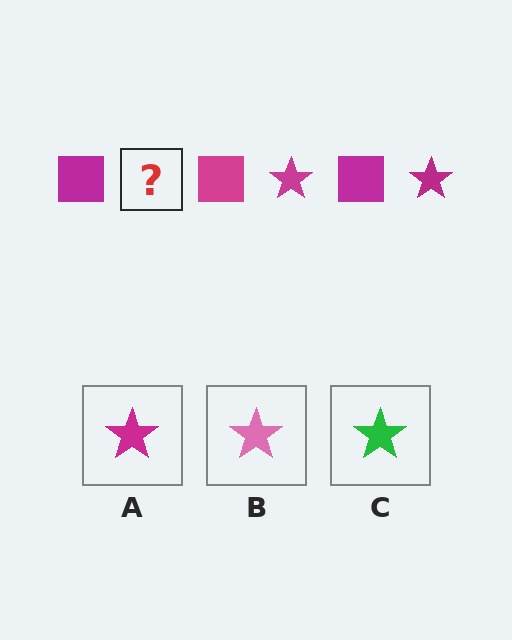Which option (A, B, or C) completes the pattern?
A.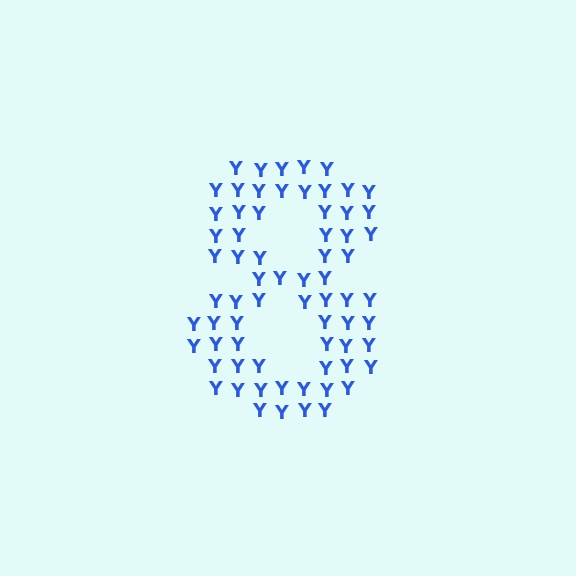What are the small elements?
The small elements are letter Y's.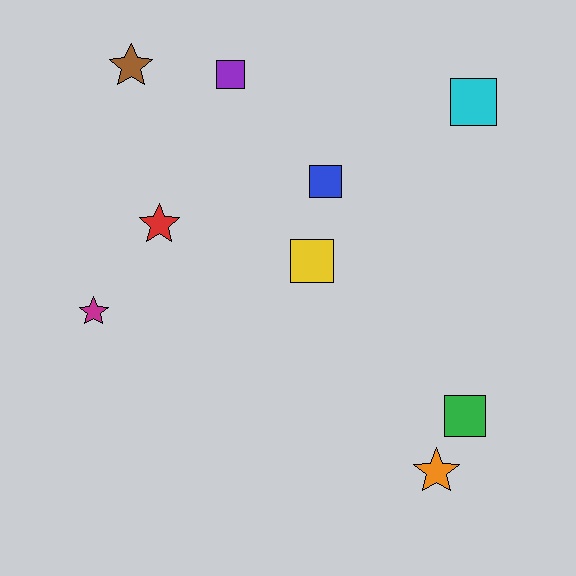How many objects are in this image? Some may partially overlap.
There are 9 objects.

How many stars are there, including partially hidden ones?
There are 4 stars.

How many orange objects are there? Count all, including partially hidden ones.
There is 1 orange object.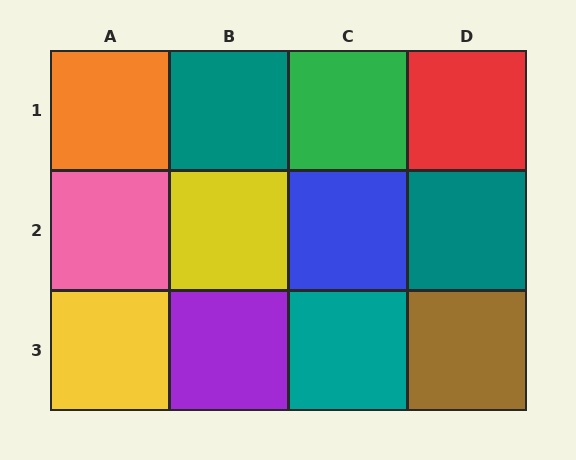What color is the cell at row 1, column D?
Red.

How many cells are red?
1 cell is red.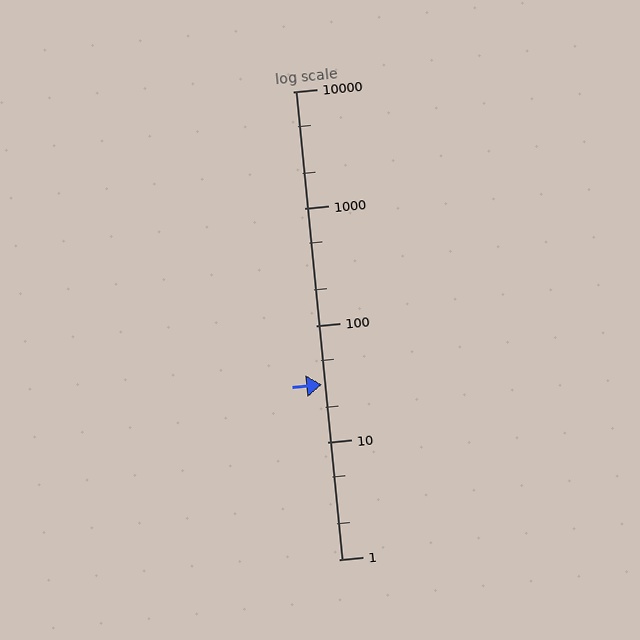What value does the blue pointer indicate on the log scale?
The pointer indicates approximately 31.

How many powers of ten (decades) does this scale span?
The scale spans 4 decades, from 1 to 10000.